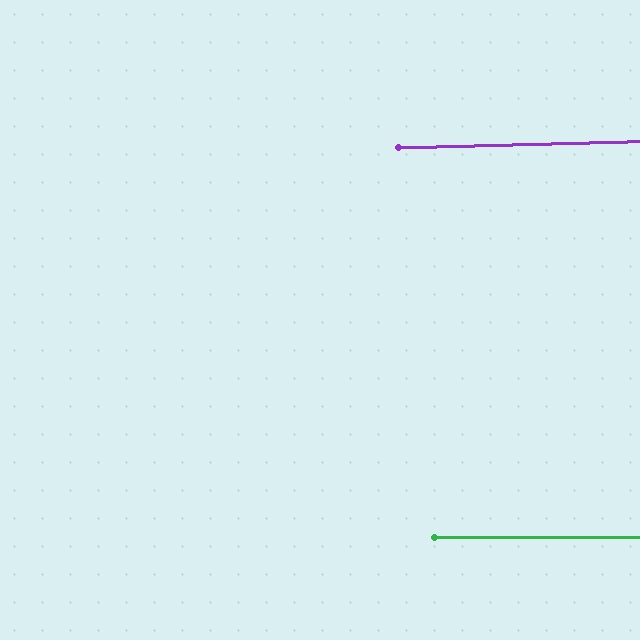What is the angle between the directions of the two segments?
Approximately 1 degree.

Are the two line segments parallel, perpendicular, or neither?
Parallel — their directions differ by only 1.2°.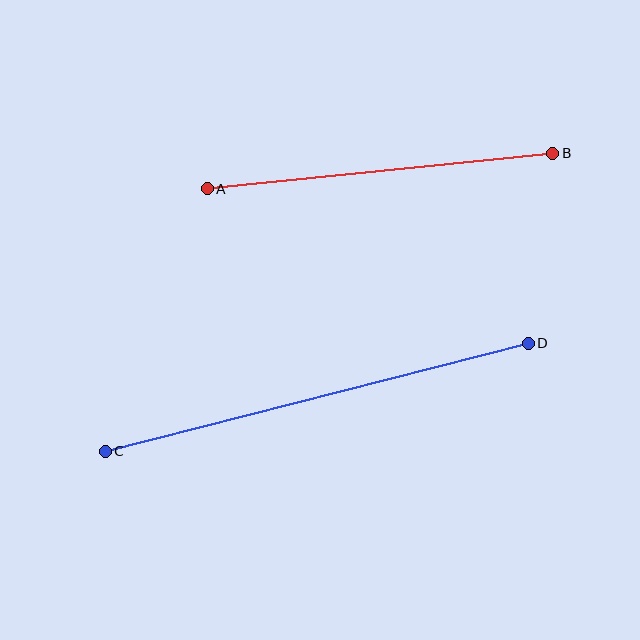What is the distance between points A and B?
The distance is approximately 347 pixels.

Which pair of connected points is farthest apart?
Points C and D are farthest apart.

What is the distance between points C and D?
The distance is approximately 437 pixels.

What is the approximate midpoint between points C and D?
The midpoint is at approximately (317, 397) pixels.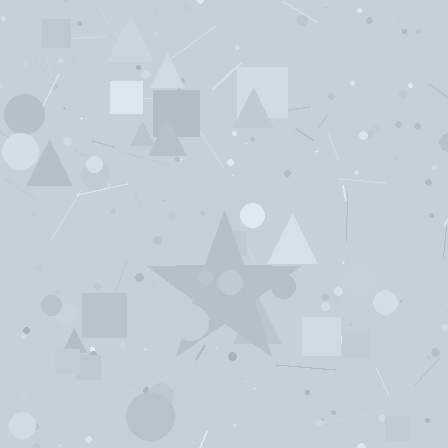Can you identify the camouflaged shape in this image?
The camouflaged shape is a star.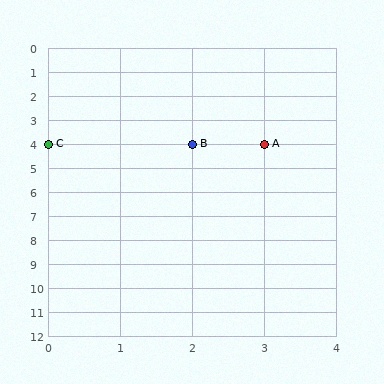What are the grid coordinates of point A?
Point A is at grid coordinates (3, 4).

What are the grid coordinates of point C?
Point C is at grid coordinates (0, 4).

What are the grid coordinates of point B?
Point B is at grid coordinates (2, 4).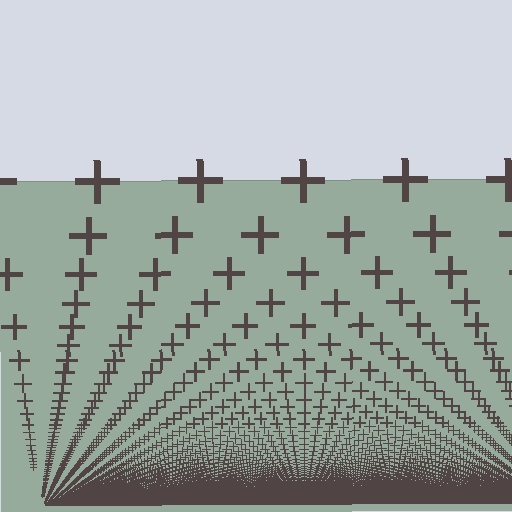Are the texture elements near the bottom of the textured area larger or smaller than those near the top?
Smaller. The gradient is inverted — elements near the bottom are smaller and denser.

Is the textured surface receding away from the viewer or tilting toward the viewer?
The surface appears to tilt toward the viewer. Texture elements get larger and sparser toward the top.